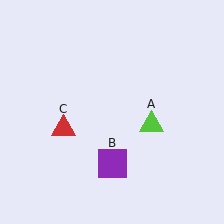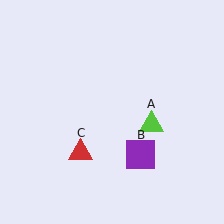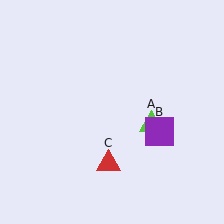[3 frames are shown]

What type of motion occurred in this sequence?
The purple square (object B), red triangle (object C) rotated counterclockwise around the center of the scene.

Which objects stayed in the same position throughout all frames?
Lime triangle (object A) remained stationary.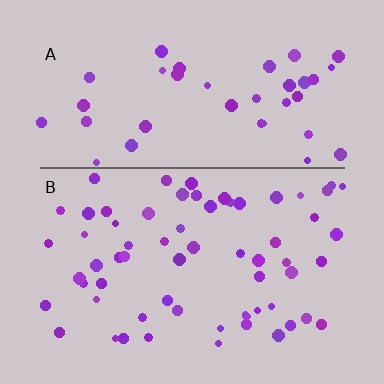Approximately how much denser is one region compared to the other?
Approximately 1.5× — region B over region A.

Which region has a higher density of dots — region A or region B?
B (the bottom).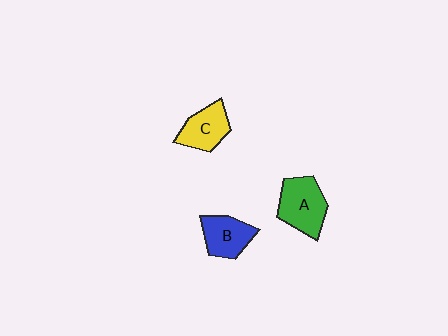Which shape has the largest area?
Shape A (green).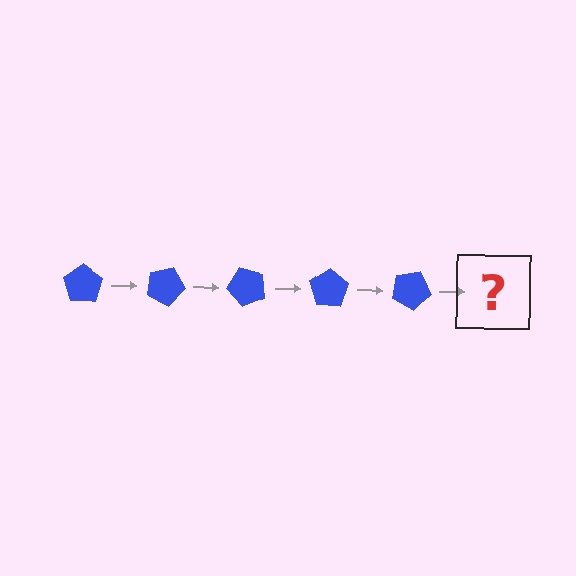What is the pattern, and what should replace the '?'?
The pattern is that the pentagon rotates 25 degrees each step. The '?' should be a blue pentagon rotated 125 degrees.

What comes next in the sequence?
The next element should be a blue pentagon rotated 125 degrees.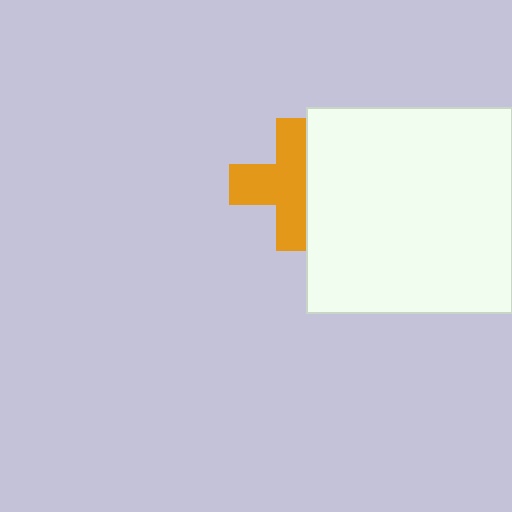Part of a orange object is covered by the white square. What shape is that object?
It is a cross.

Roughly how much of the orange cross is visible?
About half of it is visible (roughly 64%).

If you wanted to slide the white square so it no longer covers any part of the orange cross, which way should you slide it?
Slide it right — that is the most direct way to separate the two shapes.